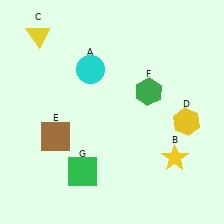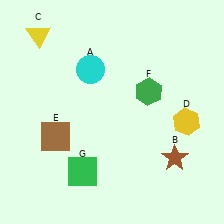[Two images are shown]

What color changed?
The star (B) changed from yellow in Image 1 to brown in Image 2.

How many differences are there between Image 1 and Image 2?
There is 1 difference between the two images.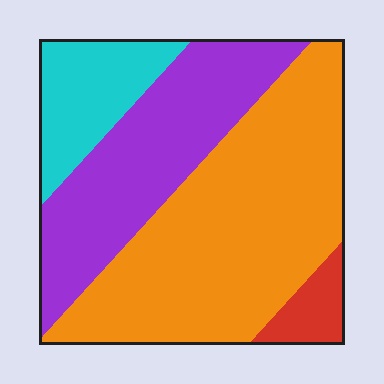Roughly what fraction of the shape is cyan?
Cyan covers 14% of the shape.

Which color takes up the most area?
Orange, at roughly 50%.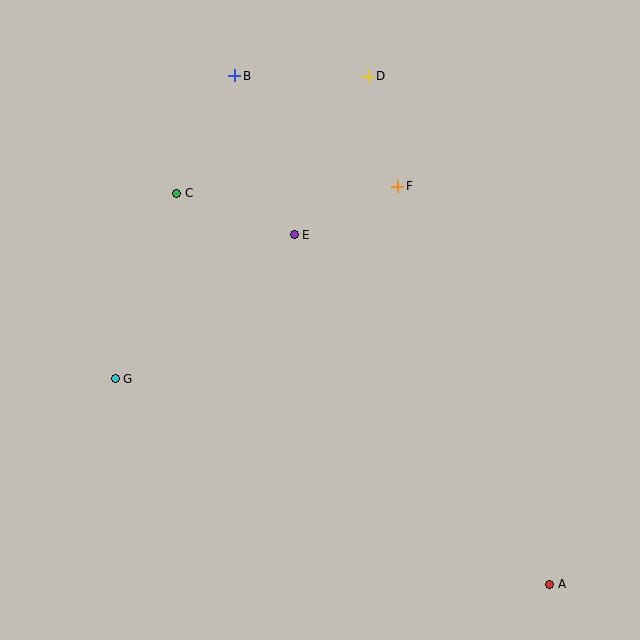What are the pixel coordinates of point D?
Point D is at (368, 76).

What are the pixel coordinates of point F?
Point F is at (398, 186).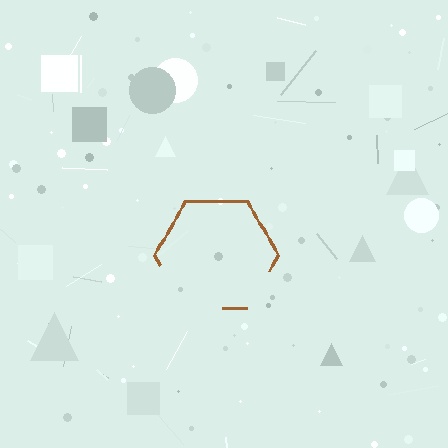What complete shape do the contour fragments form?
The contour fragments form a hexagon.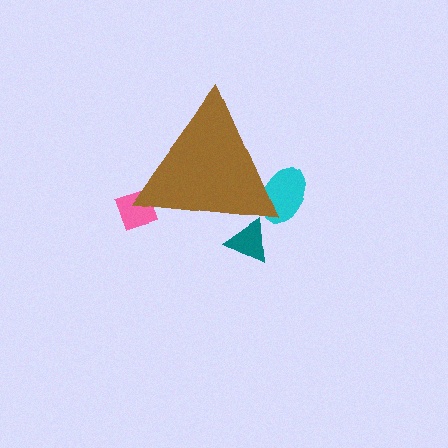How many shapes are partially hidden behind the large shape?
3 shapes are partially hidden.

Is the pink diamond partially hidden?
Yes, the pink diamond is partially hidden behind the brown triangle.